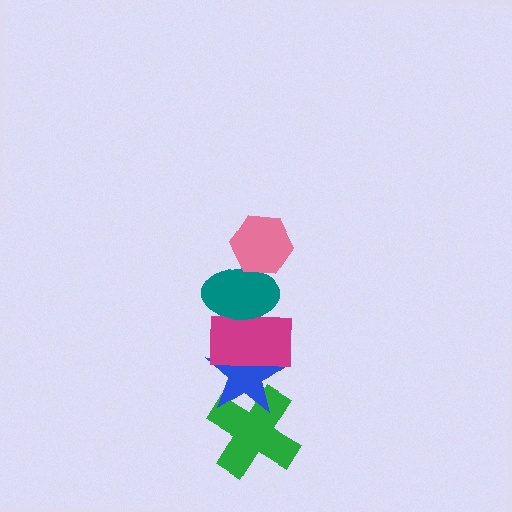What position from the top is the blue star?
The blue star is 4th from the top.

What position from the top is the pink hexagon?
The pink hexagon is 1st from the top.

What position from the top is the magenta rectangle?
The magenta rectangle is 3rd from the top.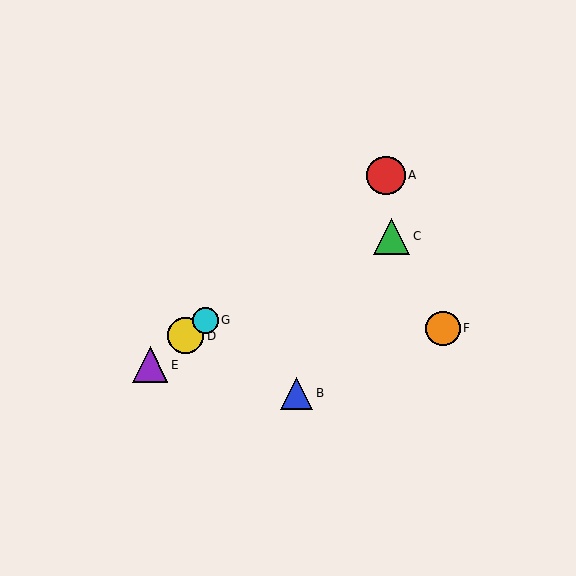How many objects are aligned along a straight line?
4 objects (A, D, E, G) are aligned along a straight line.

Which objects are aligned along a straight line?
Objects A, D, E, G are aligned along a straight line.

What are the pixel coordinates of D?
Object D is at (186, 336).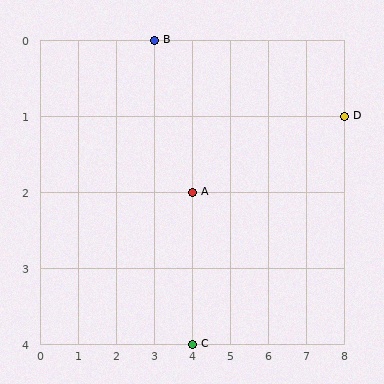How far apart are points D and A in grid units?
Points D and A are 4 columns and 1 row apart (about 4.1 grid units diagonally).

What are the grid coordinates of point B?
Point B is at grid coordinates (3, 0).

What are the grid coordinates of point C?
Point C is at grid coordinates (4, 4).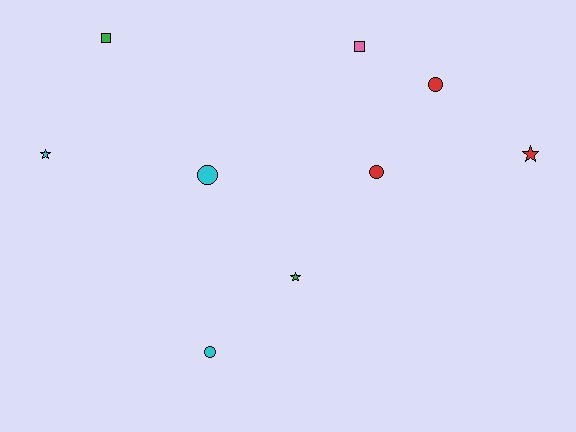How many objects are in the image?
There are 9 objects.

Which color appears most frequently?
Cyan, with 3 objects.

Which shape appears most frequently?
Circle, with 4 objects.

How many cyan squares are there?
There are no cyan squares.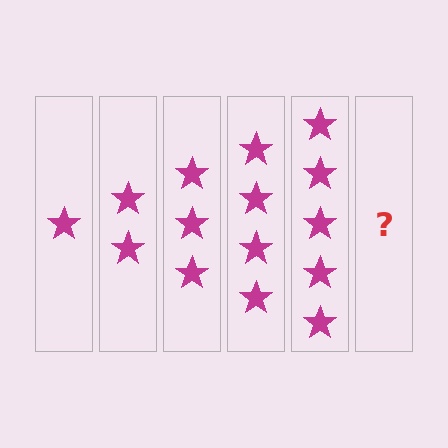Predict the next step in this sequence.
The next step is 6 stars.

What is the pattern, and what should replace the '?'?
The pattern is that each step adds one more star. The '?' should be 6 stars.